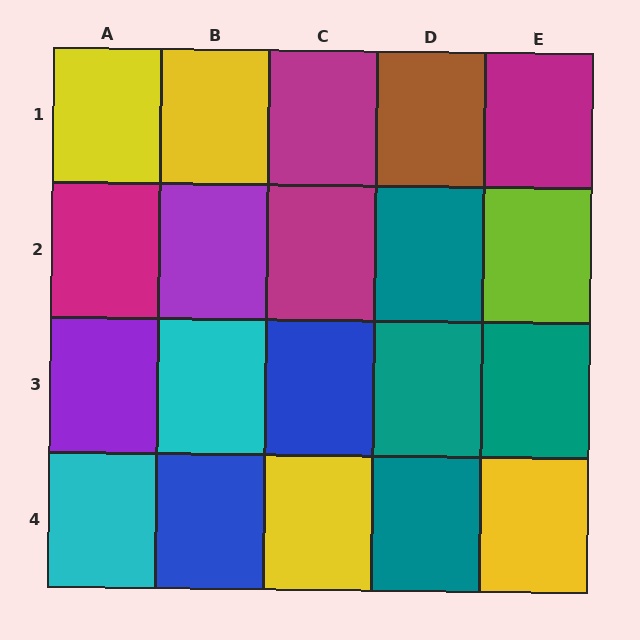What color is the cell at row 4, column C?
Yellow.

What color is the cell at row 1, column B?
Yellow.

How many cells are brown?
1 cell is brown.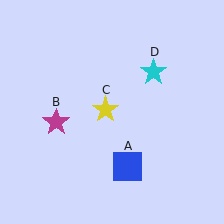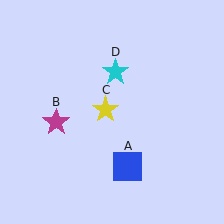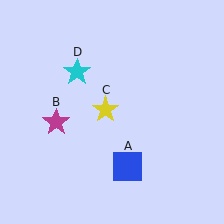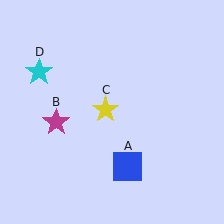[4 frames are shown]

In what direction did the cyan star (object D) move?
The cyan star (object D) moved left.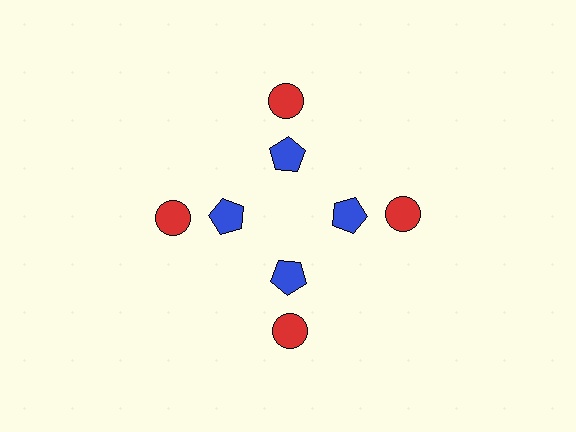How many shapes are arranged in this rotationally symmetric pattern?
There are 8 shapes, arranged in 4 groups of 2.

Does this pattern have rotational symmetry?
Yes, this pattern has 4-fold rotational symmetry. It looks the same after rotating 90 degrees around the center.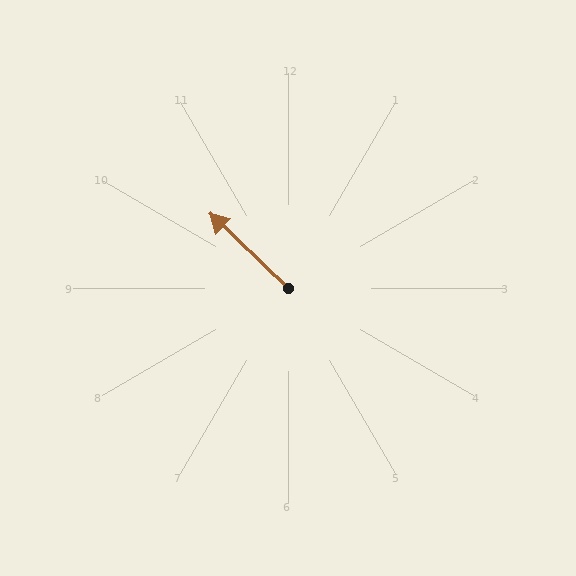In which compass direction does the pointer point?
Northwest.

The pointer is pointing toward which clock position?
Roughly 10 o'clock.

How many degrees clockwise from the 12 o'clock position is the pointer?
Approximately 314 degrees.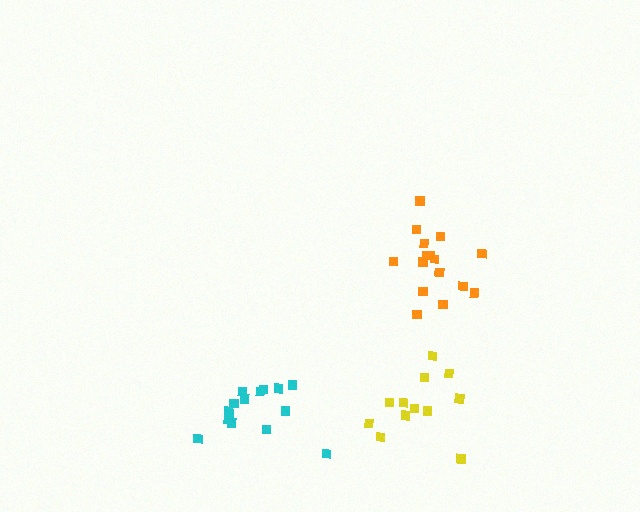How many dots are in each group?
Group 1: 16 dots, Group 2: 12 dots, Group 3: 15 dots (43 total).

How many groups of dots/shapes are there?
There are 3 groups.